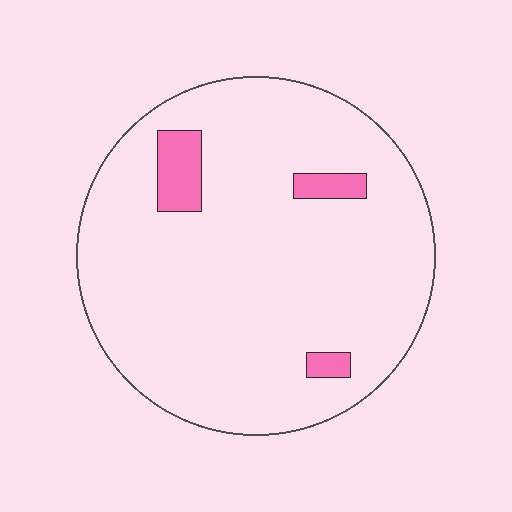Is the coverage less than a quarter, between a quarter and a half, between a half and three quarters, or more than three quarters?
Less than a quarter.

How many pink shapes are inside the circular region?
3.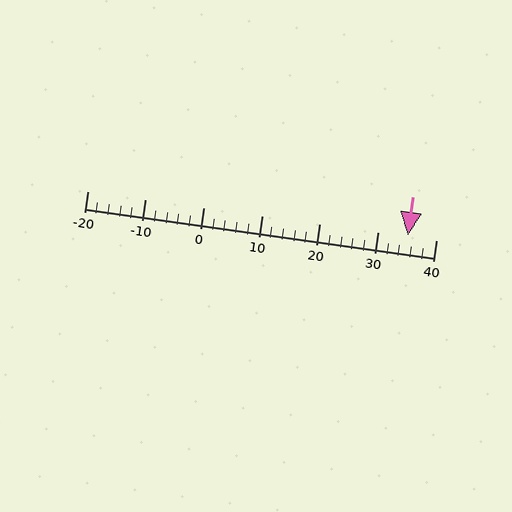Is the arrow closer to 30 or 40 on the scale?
The arrow is closer to 40.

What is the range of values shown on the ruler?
The ruler shows values from -20 to 40.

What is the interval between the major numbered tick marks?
The major tick marks are spaced 10 units apart.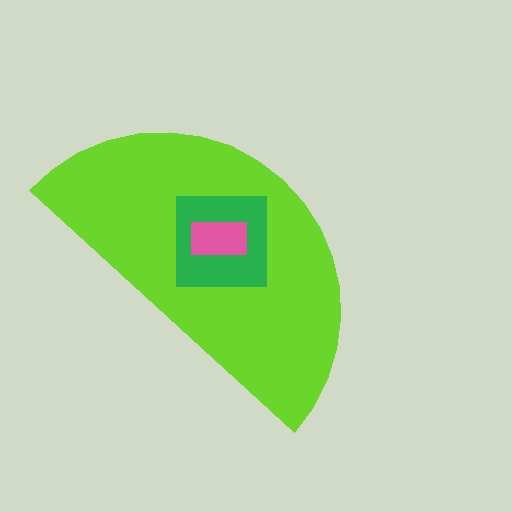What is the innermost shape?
The pink rectangle.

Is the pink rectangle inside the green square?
Yes.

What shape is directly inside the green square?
The pink rectangle.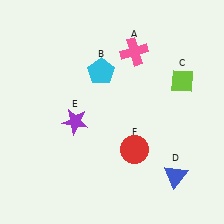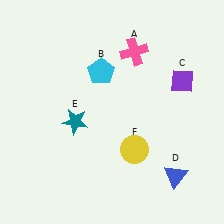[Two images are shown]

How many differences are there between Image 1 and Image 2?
There are 3 differences between the two images.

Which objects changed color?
C changed from lime to purple. E changed from purple to teal. F changed from red to yellow.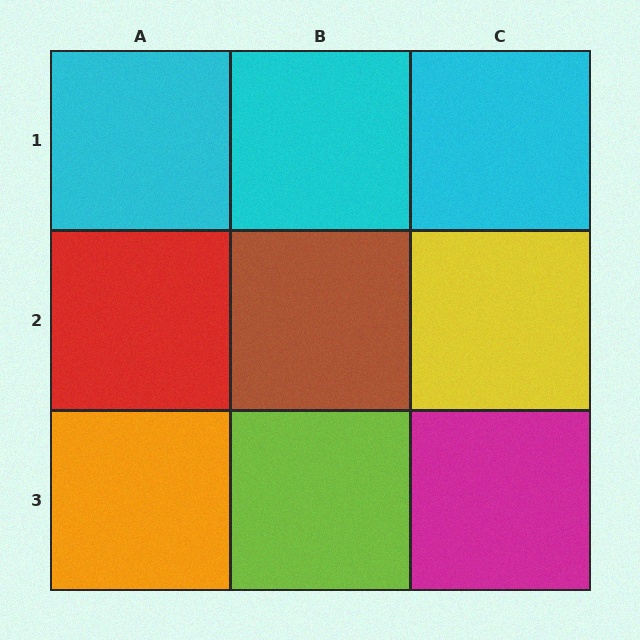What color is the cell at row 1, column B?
Cyan.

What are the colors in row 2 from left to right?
Red, brown, yellow.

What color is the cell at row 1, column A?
Cyan.